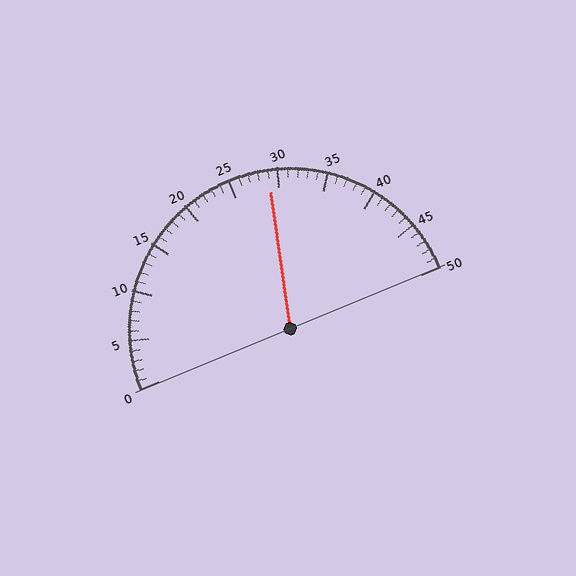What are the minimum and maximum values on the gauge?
The gauge ranges from 0 to 50.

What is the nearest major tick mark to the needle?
The nearest major tick mark is 30.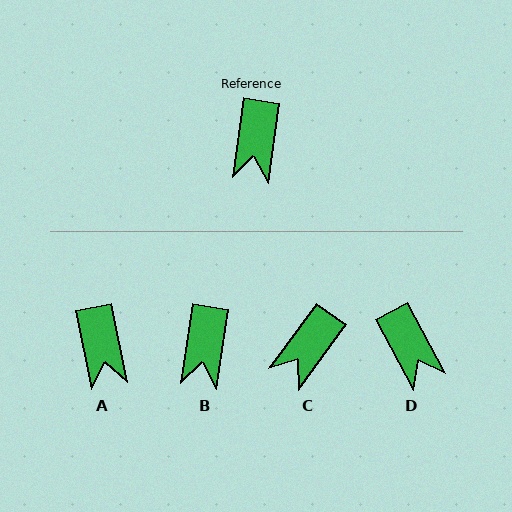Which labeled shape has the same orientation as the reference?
B.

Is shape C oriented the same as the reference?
No, it is off by about 28 degrees.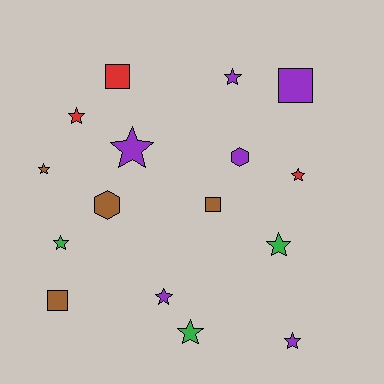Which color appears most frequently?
Purple, with 6 objects.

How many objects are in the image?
There are 16 objects.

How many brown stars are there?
There is 1 brown star.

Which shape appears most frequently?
Star, with 10 objects.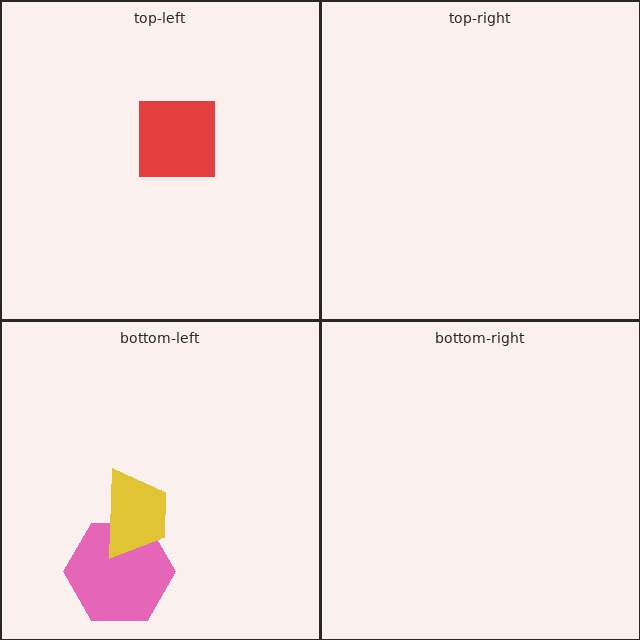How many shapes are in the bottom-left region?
2.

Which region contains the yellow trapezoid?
The bottom-left region.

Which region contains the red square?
The top-left region.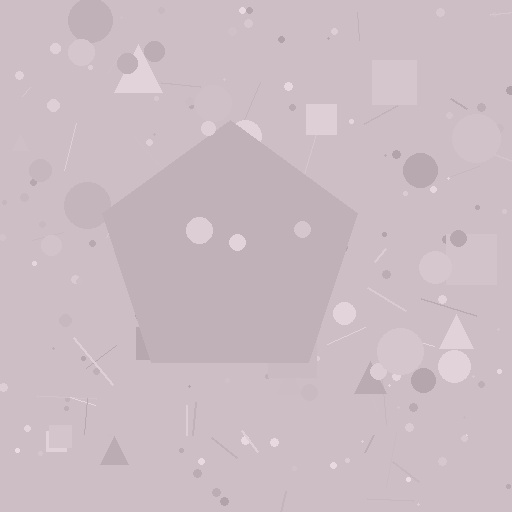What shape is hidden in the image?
A pentagon is hidden in the image.